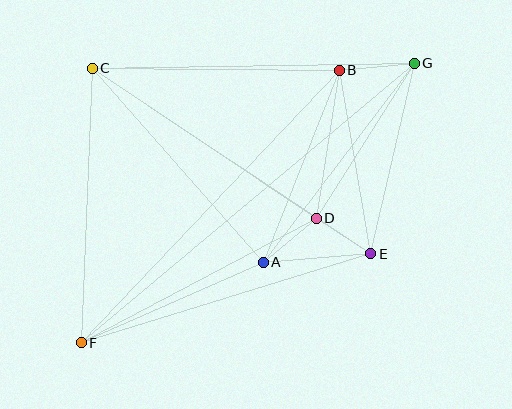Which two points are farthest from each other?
Points F and G are farthest from each other.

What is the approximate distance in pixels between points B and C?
The distance between B and C is approximately 247 pixels.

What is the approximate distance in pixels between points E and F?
The distance between E and F is approximately 303 pixels.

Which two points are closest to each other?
Points D and E are closest to each other.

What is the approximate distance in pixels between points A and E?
The distance between A and E is approximately 108 pixels.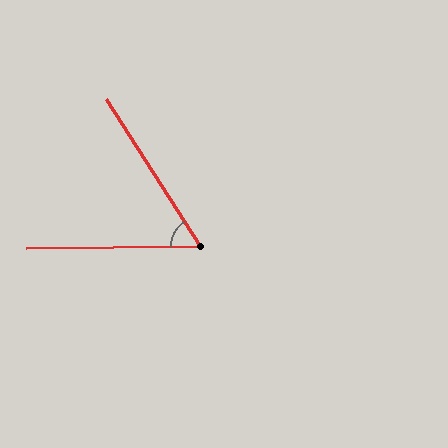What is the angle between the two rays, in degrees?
Approximately 58 degrees.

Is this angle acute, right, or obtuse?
It is acute.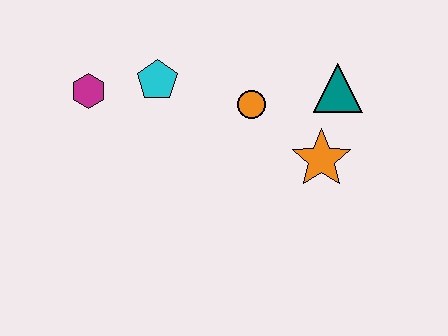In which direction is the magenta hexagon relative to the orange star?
The magenta hexagon is to the left of the orange star.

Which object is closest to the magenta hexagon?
The cyan pentagon is closest to the magenta hexagon.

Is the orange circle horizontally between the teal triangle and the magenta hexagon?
Yes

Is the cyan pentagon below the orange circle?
No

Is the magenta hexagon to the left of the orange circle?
Yes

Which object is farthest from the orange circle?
The magenta hexagon is farthest from the orange circle.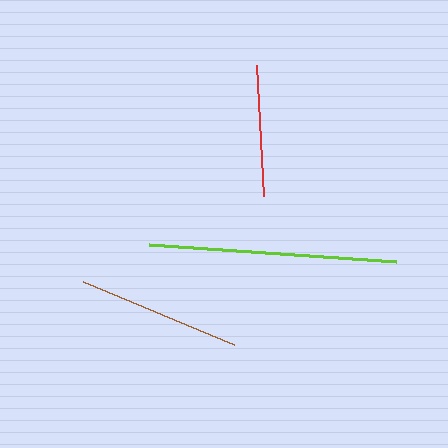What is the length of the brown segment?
The brown segment is approximately 163 pixels long.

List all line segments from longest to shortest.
From longest to shortest: lime, brown, red.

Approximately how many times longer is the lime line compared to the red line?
The lime line is approximately 1.9 times the length of the red line.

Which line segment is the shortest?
The red line is the shortest at approximately 132 pixels.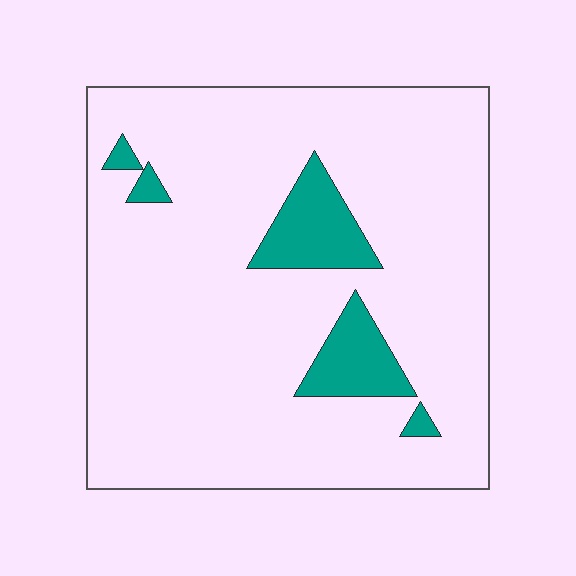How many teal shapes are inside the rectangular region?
5.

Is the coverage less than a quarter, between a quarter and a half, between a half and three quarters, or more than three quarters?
Less than a quarter.